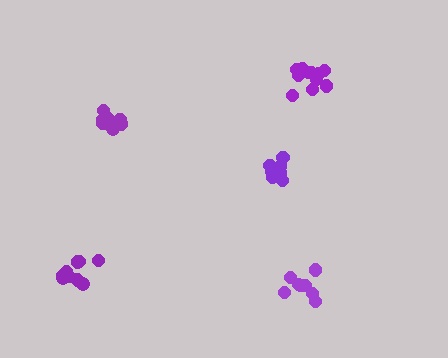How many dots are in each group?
Group 1: 11 dots, Group 2: 9 dots, Group 3: 8 dots, Group 4: 8 dots, Group 5: 8 dots (44 total).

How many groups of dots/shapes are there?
There are 5 groups.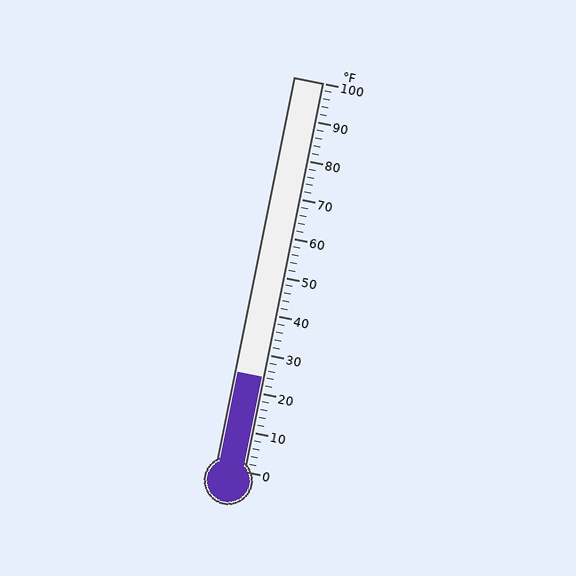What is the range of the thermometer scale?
The thermometer scale ranges from 0°F to 100°F.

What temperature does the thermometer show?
The thermometer shows approximately 24°F.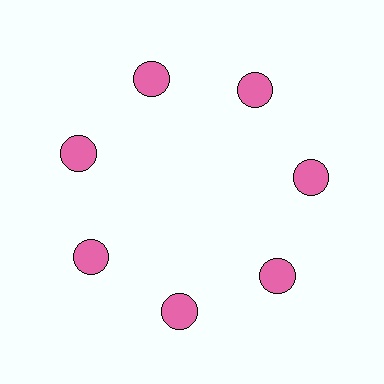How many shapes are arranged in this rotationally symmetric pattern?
There are 7 shapes, arranged in 7 groups of 1.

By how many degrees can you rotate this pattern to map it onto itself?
The pattern maps onto itself every 51 degrees of rotation.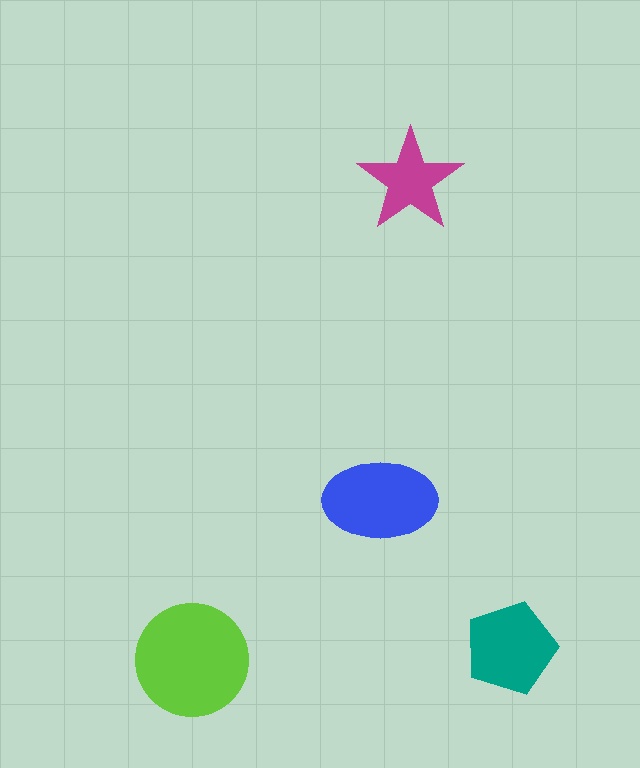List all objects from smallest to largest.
The magenta star, the teal pentagon, the blue ellipse, the lime circle.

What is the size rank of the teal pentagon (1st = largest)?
3rd.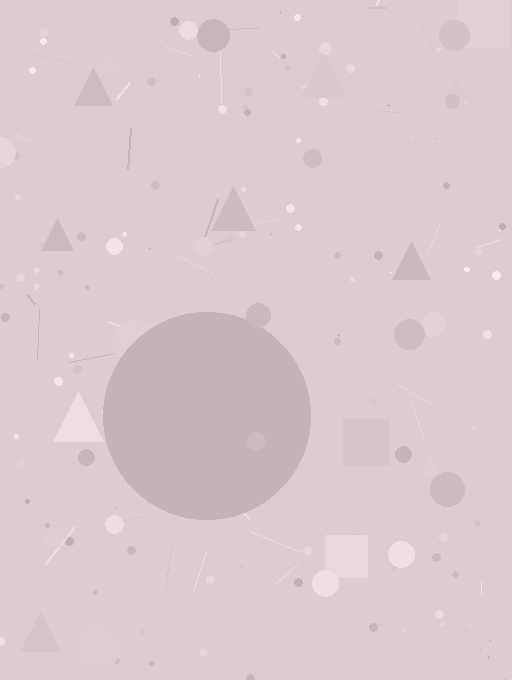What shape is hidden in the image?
A circle is hidden in the image.